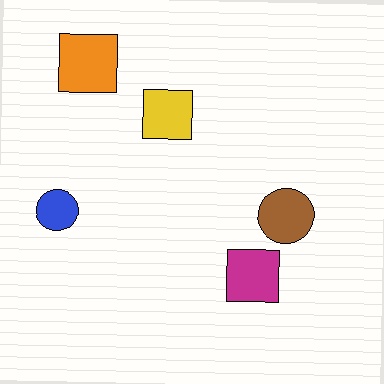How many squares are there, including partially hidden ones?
There are 3 squares.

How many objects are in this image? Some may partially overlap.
There are 5 objects.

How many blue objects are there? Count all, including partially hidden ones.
There is 1 blue object.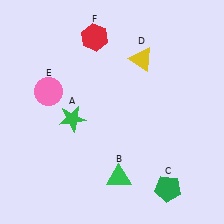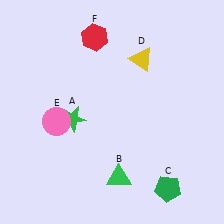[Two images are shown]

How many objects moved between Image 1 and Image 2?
1 object moved between the two images.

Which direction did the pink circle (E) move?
The pink circle (E) moved down.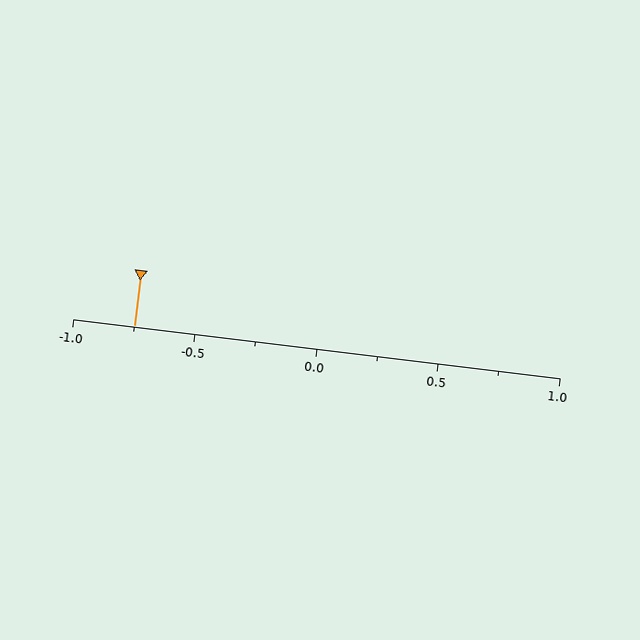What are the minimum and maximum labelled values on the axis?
The axis runs from -1.0 to 1.0.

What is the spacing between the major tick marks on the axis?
The major ticks are spaced 0.5 apart.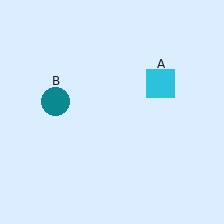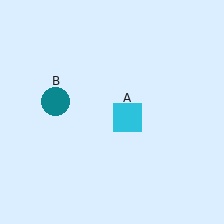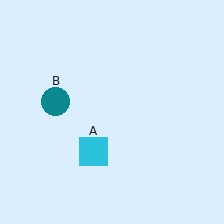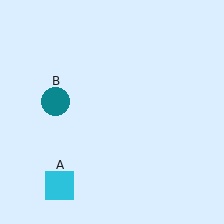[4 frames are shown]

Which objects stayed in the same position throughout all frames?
Teal circle (object B) remained stationary.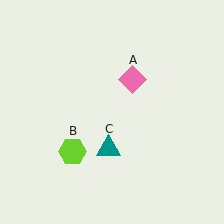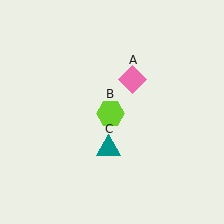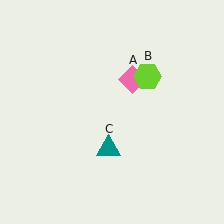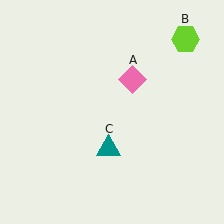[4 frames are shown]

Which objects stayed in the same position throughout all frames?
Pink diamond (object A) and teal triangle (object C) remained stationary.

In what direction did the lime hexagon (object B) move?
The lime hexagon (object B) moved up and to the right.